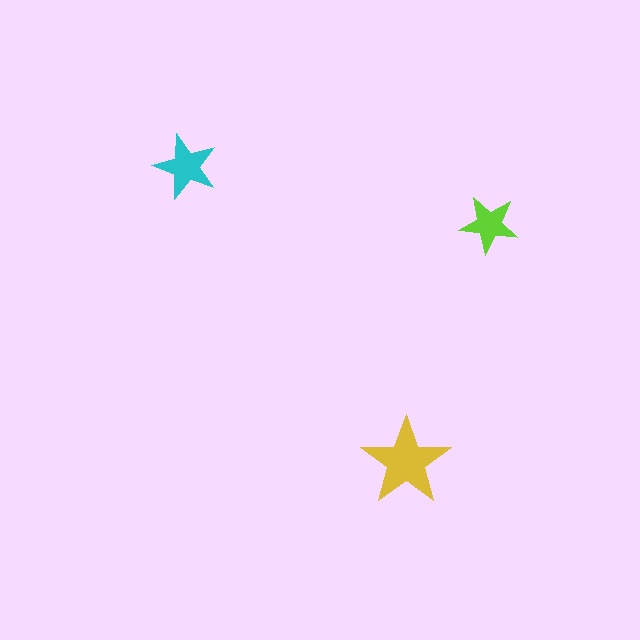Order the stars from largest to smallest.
the yellow one, the cyan one, the lime one.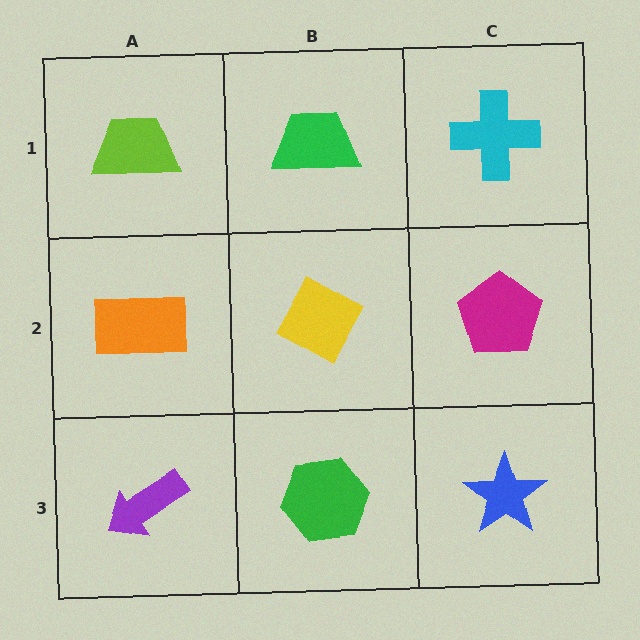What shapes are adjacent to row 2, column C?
A cyan cross (row 1, column C), a blue star (row 3, column C), a yellow diamond (row 2, column B).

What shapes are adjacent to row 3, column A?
An orange rectangle (row 2, column A), a green hexagon (row 3, column B).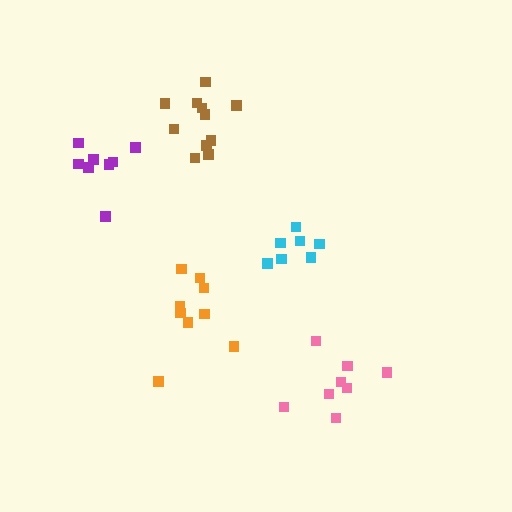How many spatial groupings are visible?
There are 5 spatial groupings.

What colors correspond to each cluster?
The clusters are colored: pink, purple, orange, cyan, brown.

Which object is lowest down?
The pink cluster is bottommost.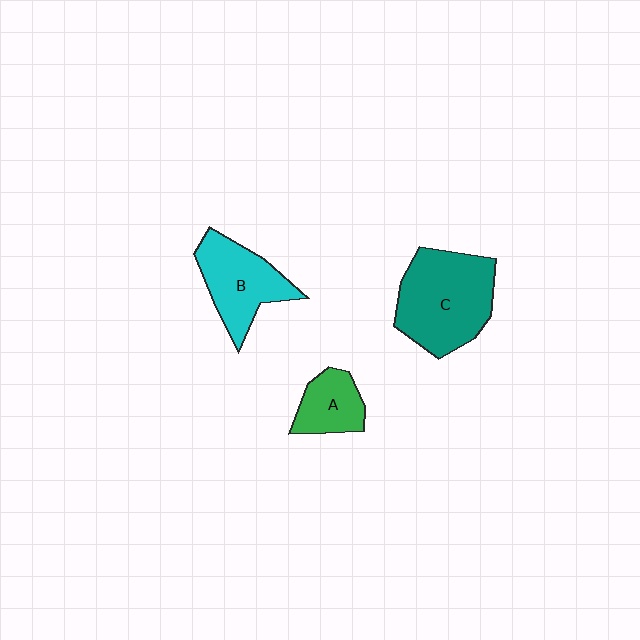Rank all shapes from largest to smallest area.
From largest to smallest: C (teal), B (cyan), A (green).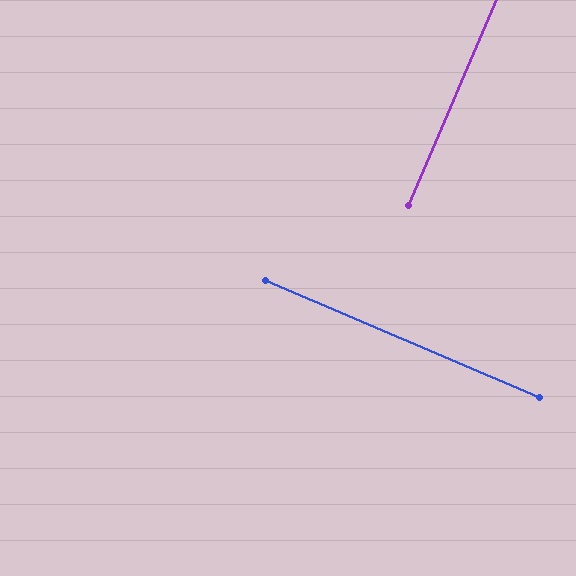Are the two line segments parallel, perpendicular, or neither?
Perpendicular — they meet at approximately 90°.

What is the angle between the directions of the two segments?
Approximately 90 degrees.